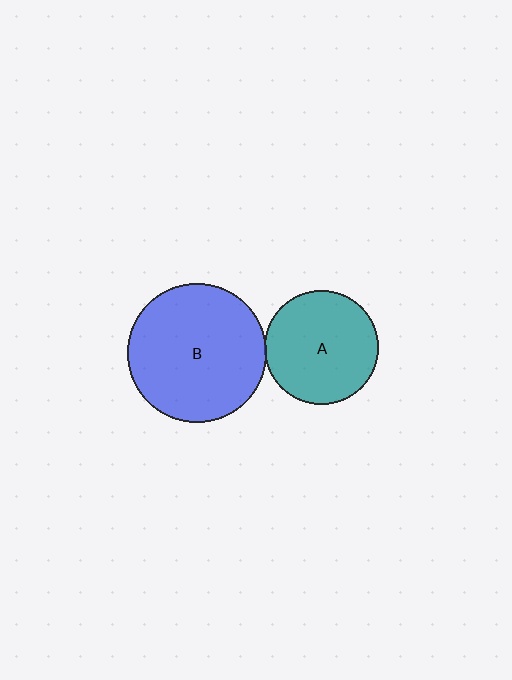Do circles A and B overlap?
Yes.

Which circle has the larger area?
Circle B (blue).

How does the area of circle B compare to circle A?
Approximately 1.5 times.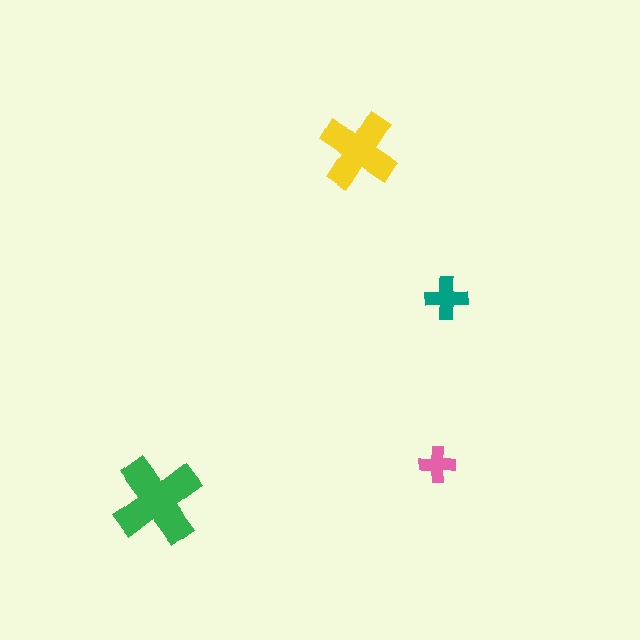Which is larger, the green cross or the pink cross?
The green one.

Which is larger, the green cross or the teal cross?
The green one.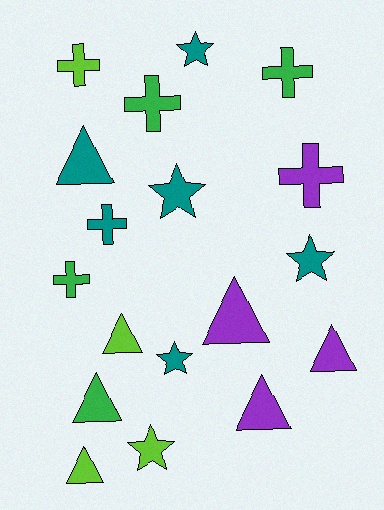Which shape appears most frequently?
Triangle, with 7 objects.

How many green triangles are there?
There is 1 green triangle.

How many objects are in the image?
There are 18 objects.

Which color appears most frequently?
Teal, with 6 objects.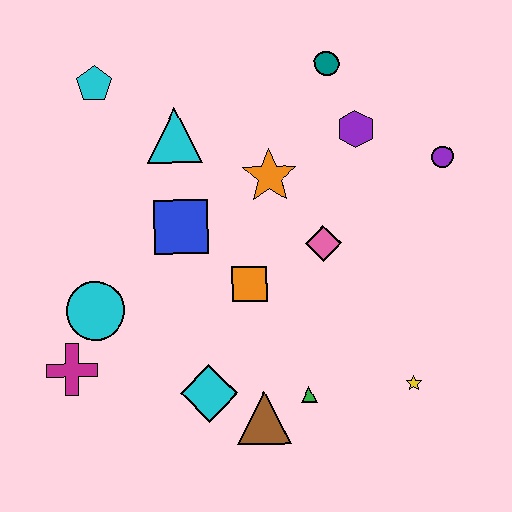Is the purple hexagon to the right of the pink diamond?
Yes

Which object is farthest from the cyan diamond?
The teal circle is farthest from the cyan diamond.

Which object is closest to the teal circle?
The purple hexagon is closest to the teal circle.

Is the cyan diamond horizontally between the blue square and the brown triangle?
Yes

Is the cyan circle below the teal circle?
Yes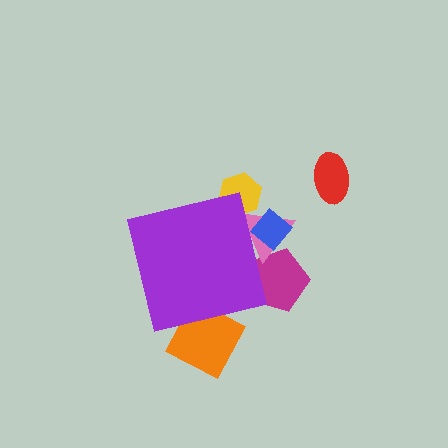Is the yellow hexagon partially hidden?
Yes, the yellow hexagon is partially hidden behind the purple square.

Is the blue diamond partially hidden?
Yes, the blue diamond is partially hidden behind the purple square.